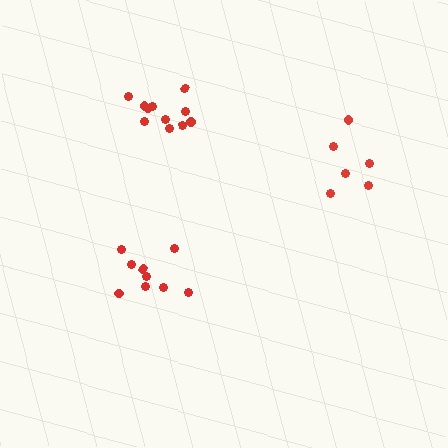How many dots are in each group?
Group 1: 6 dots, Group 2: 11 dots, Group 3: 9 dots (26 total).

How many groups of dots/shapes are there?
There are 3 groups.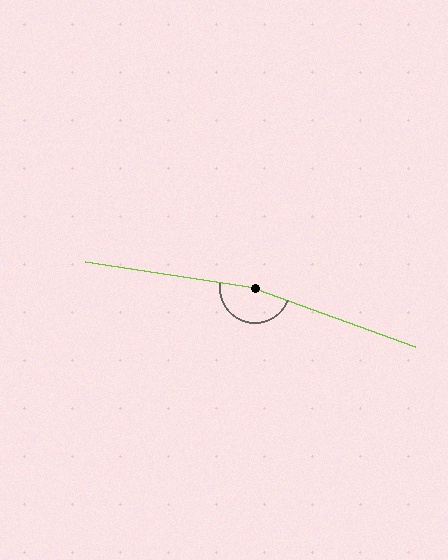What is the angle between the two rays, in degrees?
Approximately 169 degrees.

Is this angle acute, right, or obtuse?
It is obtuse.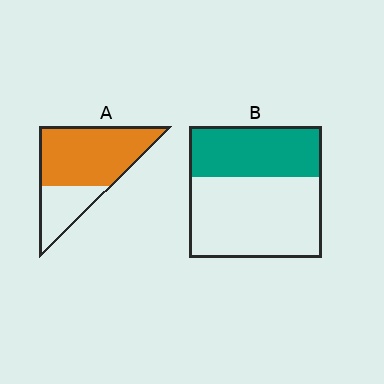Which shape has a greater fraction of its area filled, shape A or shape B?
Shape A.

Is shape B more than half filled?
No.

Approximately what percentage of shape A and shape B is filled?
A is approximately 70% and B is approximately 40%.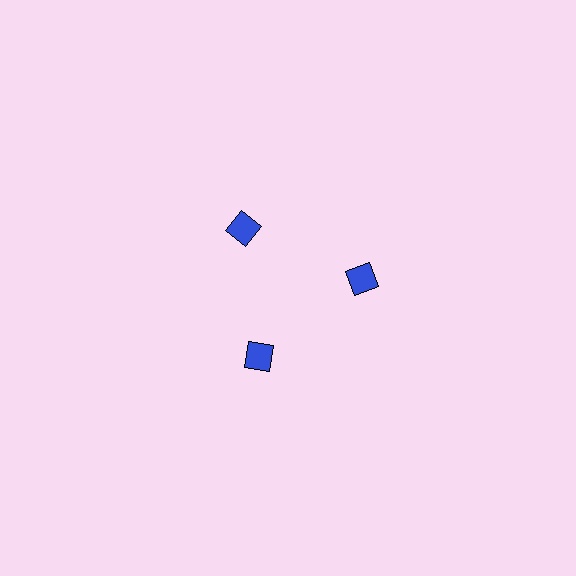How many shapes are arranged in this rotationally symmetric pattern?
There are 3 shapes, arranged in 3 groups of 1.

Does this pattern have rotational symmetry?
Yes, this pattern has 3-fold rotational symmetry. It looks the same after rotating 120 degrees around the center.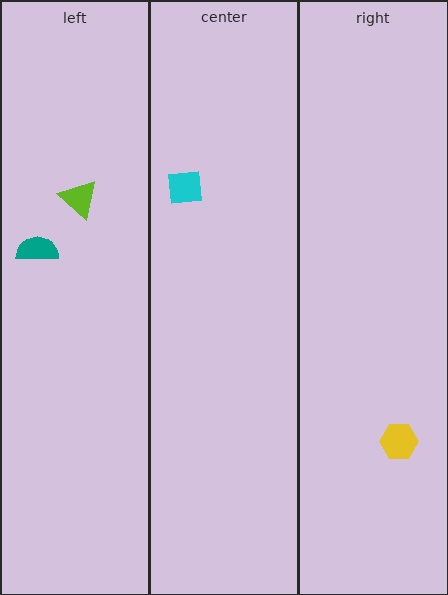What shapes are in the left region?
The teal semicircle, the lime triangle.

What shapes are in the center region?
The cyan square.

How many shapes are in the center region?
1.